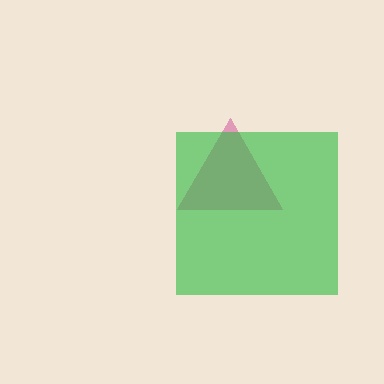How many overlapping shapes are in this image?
There are 2 overlapping shapes in the image.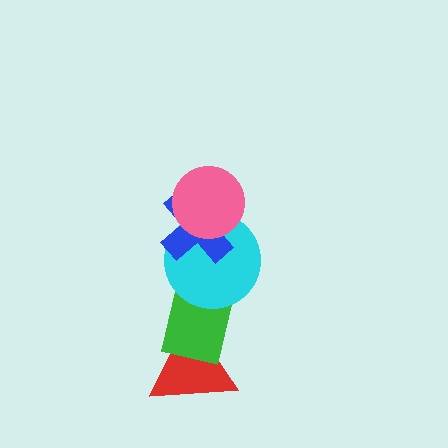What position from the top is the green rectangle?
The green rectangle is 4th from the top.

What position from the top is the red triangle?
The red triangle is 5th from the top.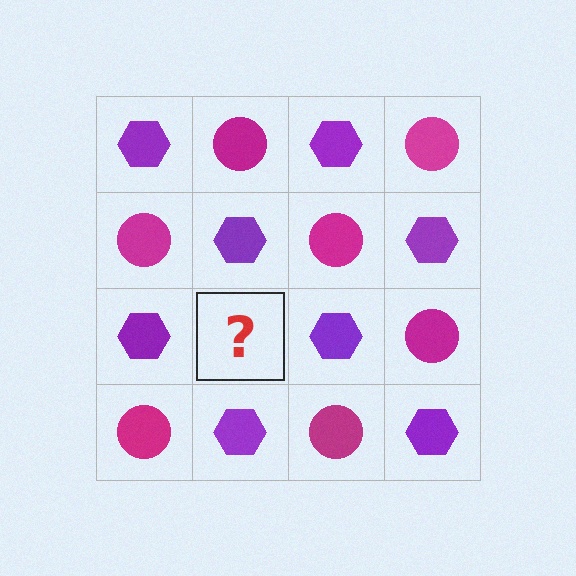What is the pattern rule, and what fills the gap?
The rule is that it alternates purple hexagon and magenta circle in a checkerboard pattern. The gap should be filled with a magenta circle.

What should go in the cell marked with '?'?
The missing cell should contain a magenta circle.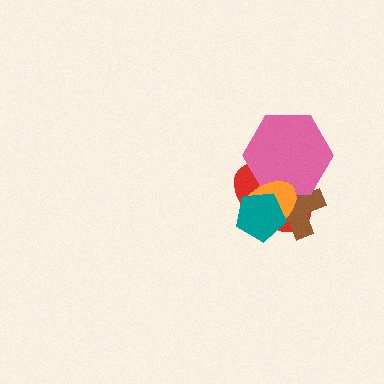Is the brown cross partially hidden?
Yes, it is partially covered by another shape.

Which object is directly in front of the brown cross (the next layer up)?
The pink hexagon is directly in front of the brown cross.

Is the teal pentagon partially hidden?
No, no other shape covers it.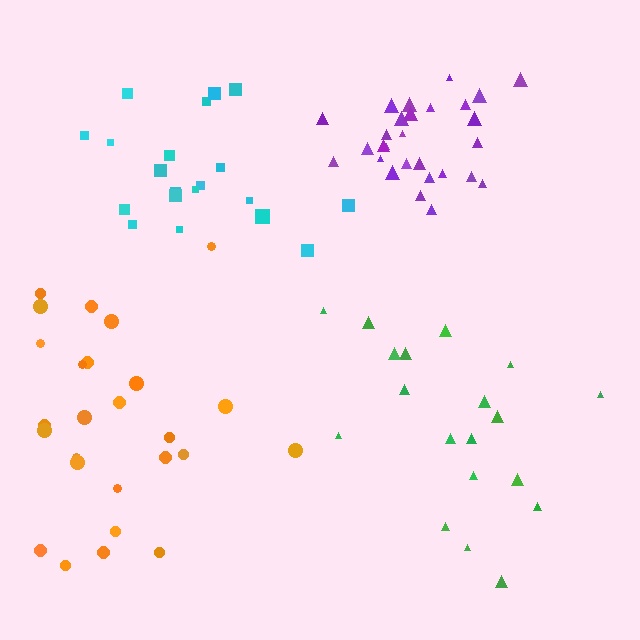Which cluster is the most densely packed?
Purple.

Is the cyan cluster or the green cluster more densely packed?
Cyan.